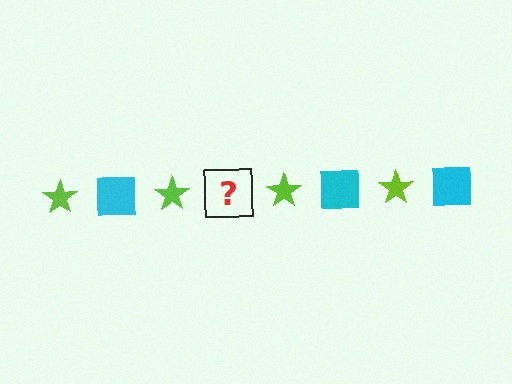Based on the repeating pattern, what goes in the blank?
The blank should be a cyan square.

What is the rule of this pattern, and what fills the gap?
The rule is that the pattern alternates between lime star and cyan square. The gap should be filled with a cyan square.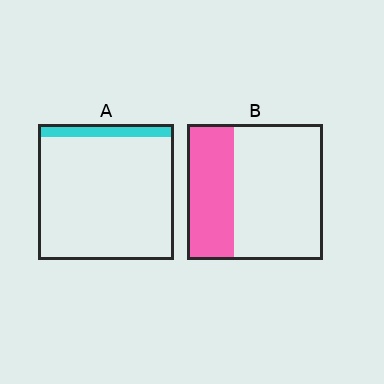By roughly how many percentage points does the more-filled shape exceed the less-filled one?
By roughly 25 percentage points (B over A).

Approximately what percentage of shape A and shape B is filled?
A is approximately 10% and B is approximately 35%.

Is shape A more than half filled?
No.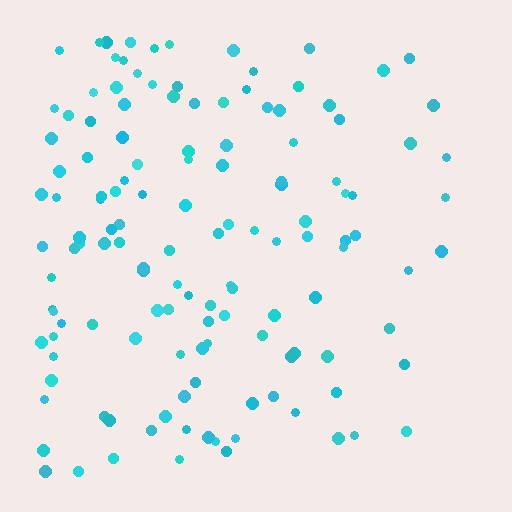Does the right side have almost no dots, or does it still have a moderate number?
Still a moderate number, just noticeably fewer than the left.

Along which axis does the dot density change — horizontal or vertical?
Horizontal.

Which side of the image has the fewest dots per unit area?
The right.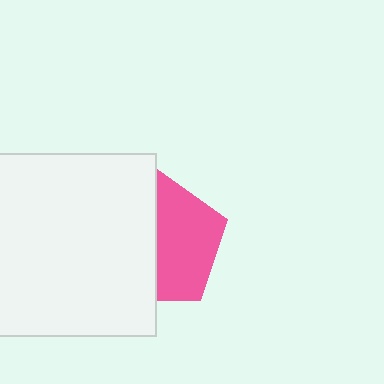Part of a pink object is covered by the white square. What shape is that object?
It is a pentagon.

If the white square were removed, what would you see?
You would see the complete pink pentagon.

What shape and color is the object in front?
The object in front is a white square.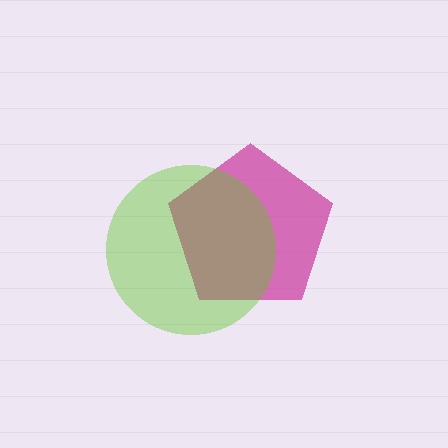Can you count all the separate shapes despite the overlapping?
Yes, there are 2 separate shapes.